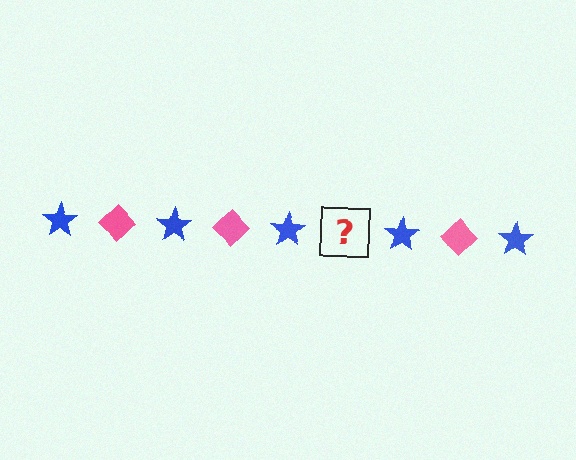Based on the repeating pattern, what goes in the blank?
The blank should be a pink diamond.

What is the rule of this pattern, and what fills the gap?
The rule is that the pattern alternates between blue star and pink diamond. The gap should be filled with a pink diamond.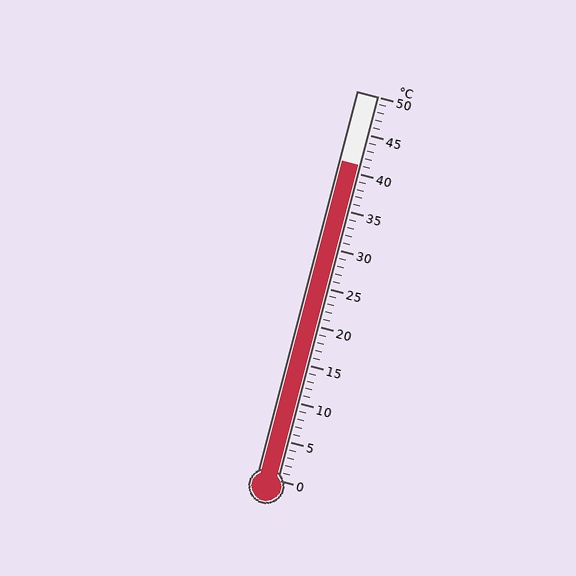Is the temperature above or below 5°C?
The temperature is above 5°C.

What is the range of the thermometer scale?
The thermometer scale ranges from 0°C to 50°C.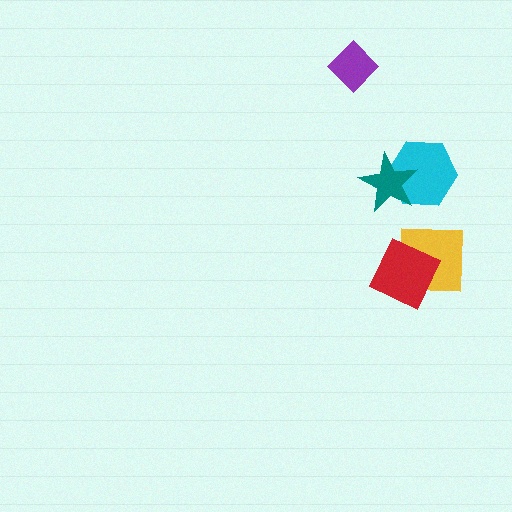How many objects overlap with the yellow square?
1 object overlaps with the yellow square.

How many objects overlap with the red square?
1 object overlaps with the red square.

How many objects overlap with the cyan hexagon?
1 object overlaps with the cyan hexagon.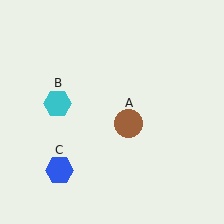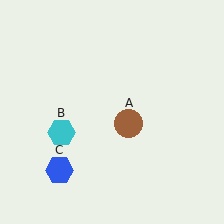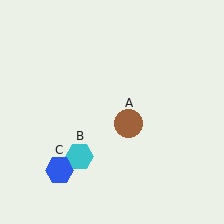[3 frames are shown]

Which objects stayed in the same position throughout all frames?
Brown circle (object A) and blue hexagon (object C) remained stationary.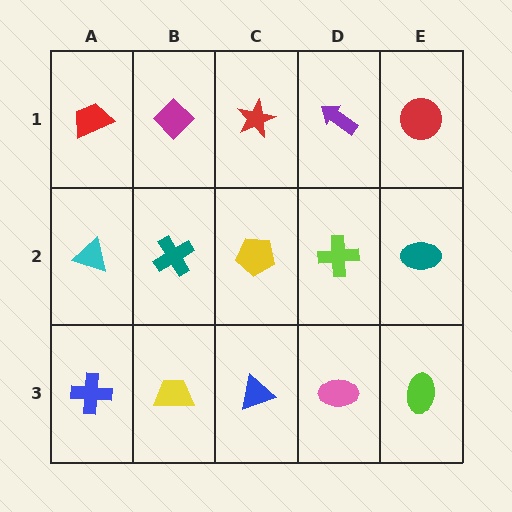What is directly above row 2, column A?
A red trapezoid.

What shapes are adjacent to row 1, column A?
A cyan triangle (row 2, column A), a magenta diamond (row 1, column B).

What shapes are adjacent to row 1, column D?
A lime cross (row 2, column D), a red star (row 1, column C), a red circle (row 1, column E).